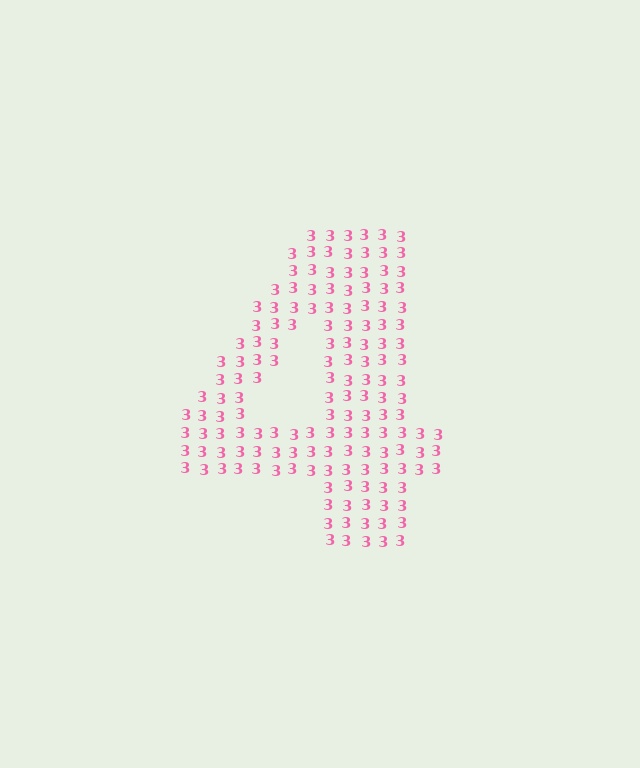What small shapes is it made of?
It is made of small digit 3's.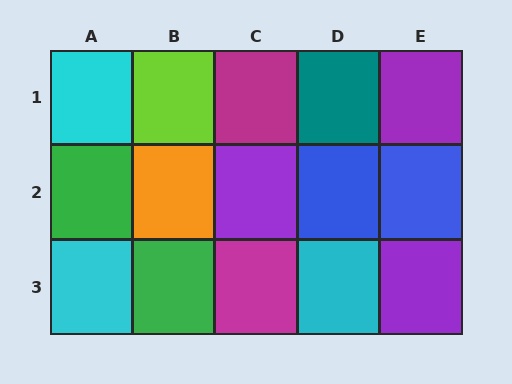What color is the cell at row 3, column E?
Purple.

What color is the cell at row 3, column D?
Cyan.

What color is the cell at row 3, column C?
Magenta.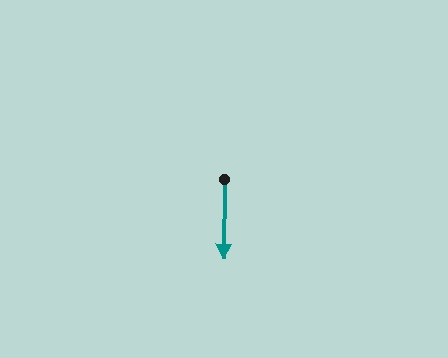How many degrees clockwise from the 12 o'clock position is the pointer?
Approximately 180 degrees.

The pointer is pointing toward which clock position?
Roughly 6 o'clock.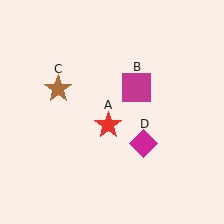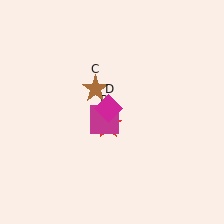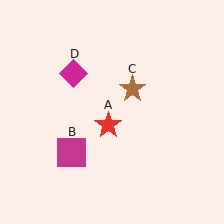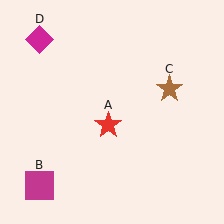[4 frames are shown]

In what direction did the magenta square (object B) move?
The magenta square (object B) moved down and to the left.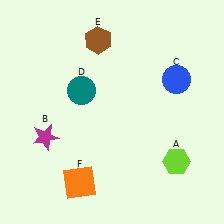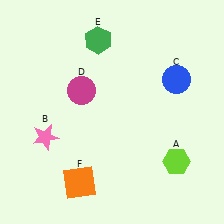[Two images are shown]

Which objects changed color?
B changed from magenta to pink. D changed from teal to magenta. E changed from brown to green.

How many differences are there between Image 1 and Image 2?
There are 3 differences between the two images.